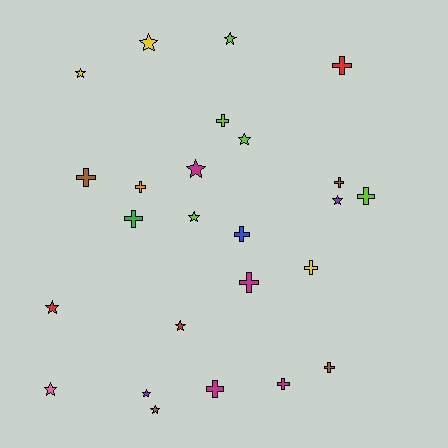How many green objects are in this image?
There is 1 green object.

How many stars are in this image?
There are 12 stars.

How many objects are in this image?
There are 25 objects.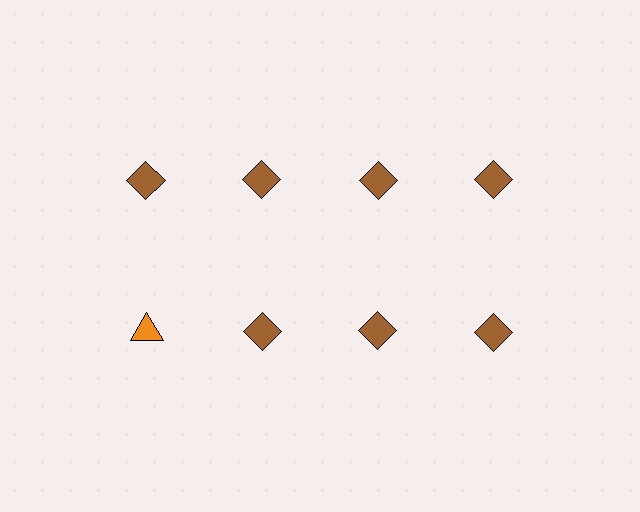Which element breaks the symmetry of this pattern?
The orange triangle in the second row, leftmost column breaks the symmetry. All other shapes are brown diamonds.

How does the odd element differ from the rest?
It differs in both color (orange instead of brown) and shape (triangle instead of diamond).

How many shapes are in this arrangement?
There are 8 shapes arranged in a grid pattern.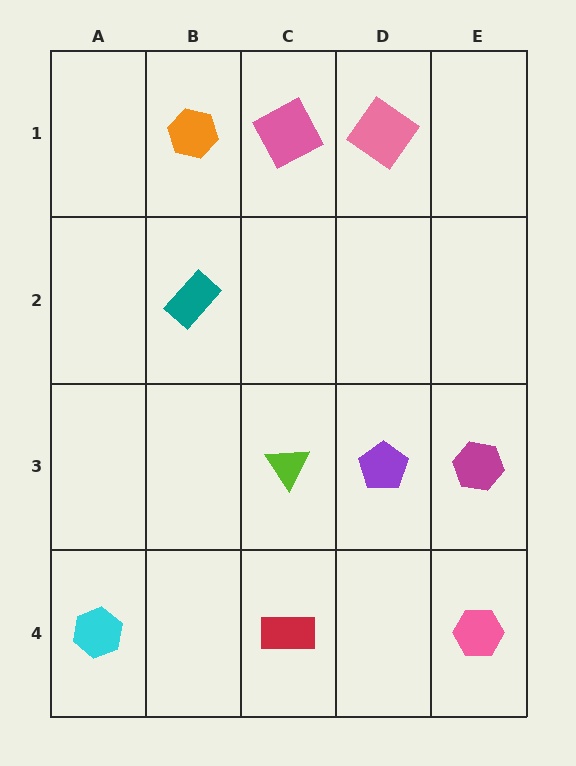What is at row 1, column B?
An orange hexagon.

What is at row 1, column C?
A pink square.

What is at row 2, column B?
A teal rectangle.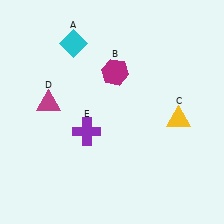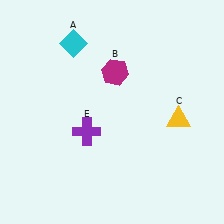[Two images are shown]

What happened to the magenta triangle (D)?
The magenta triangle (D) was removed in Image 2. It was in the top-left area of Image 1.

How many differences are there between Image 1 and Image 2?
There is 1 difference between the two images.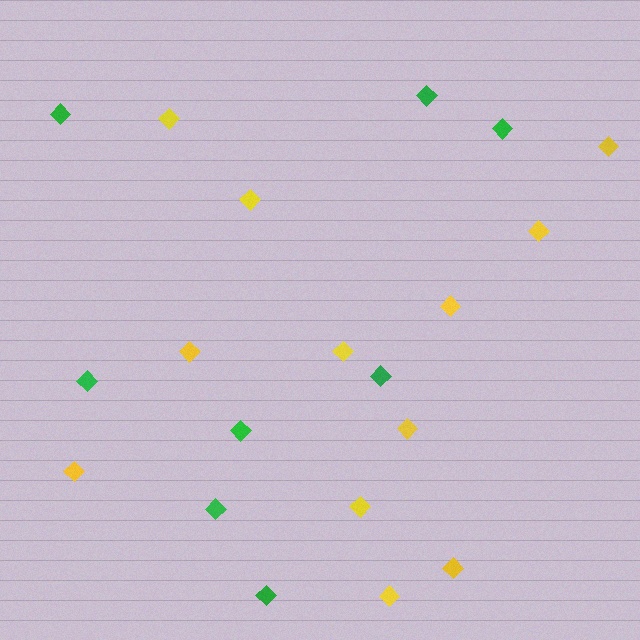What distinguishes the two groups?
There are 2 groups: one group of green diamonds (8) and one group of yellow diamonds (12).